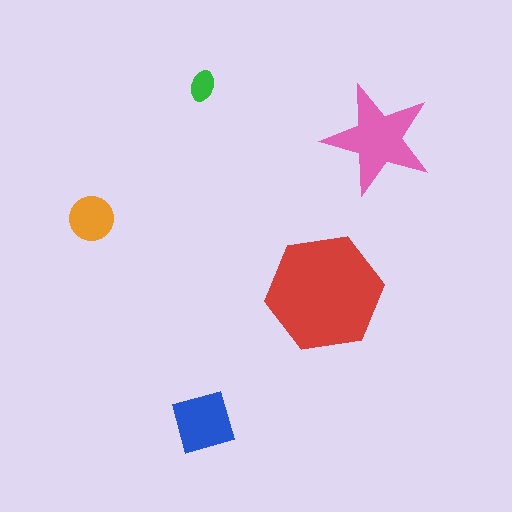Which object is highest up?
The green ellipse is topmost.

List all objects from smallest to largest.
The green ellipse, the orange circle, the blue diamond, the pink star, the red hexagon.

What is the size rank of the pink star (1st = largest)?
2nd.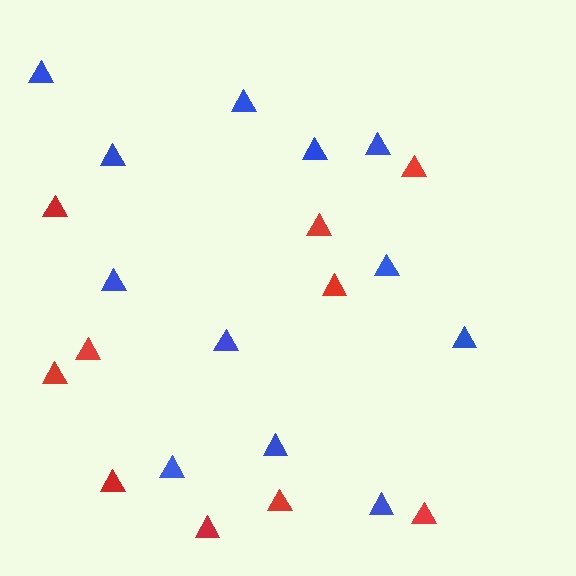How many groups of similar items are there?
There are 2 groups: one group of blue triangles (12) and one group of red triangles (10).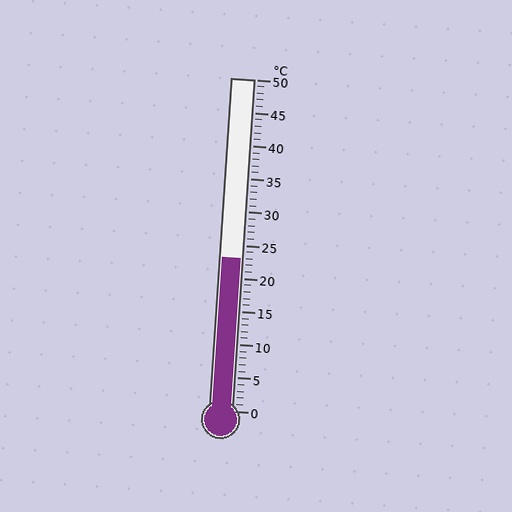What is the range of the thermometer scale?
The thermometer scale ranges from 0°C to 50°C.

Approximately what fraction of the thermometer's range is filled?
The thermometer is filled to approximately 45% of its range.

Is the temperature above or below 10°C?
The temperature is above 10°C.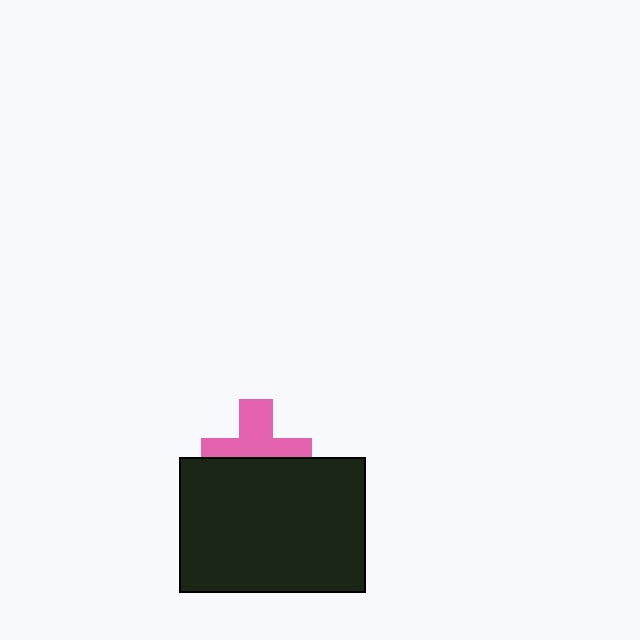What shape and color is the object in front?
The object in front is a black rectangle.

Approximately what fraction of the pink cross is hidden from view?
Roughly 45% of the pink cross is hidden behind the black rectangle.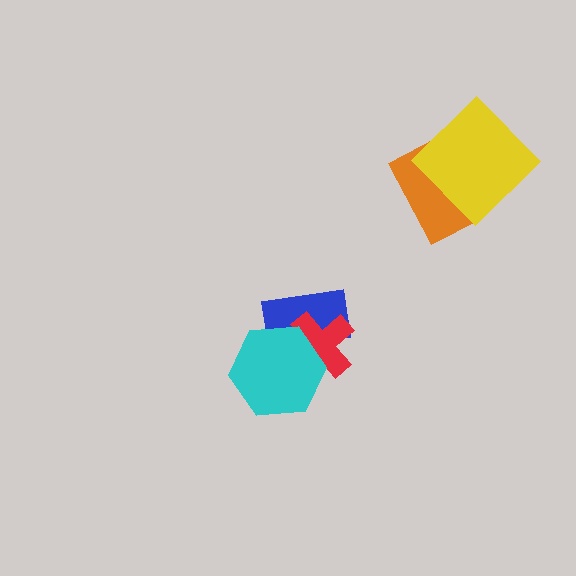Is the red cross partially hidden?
Yes, it is partially covered by another shape.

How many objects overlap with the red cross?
2 objects overlap with the red cross.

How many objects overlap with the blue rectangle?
2 objects overlap with the blue rectangle.